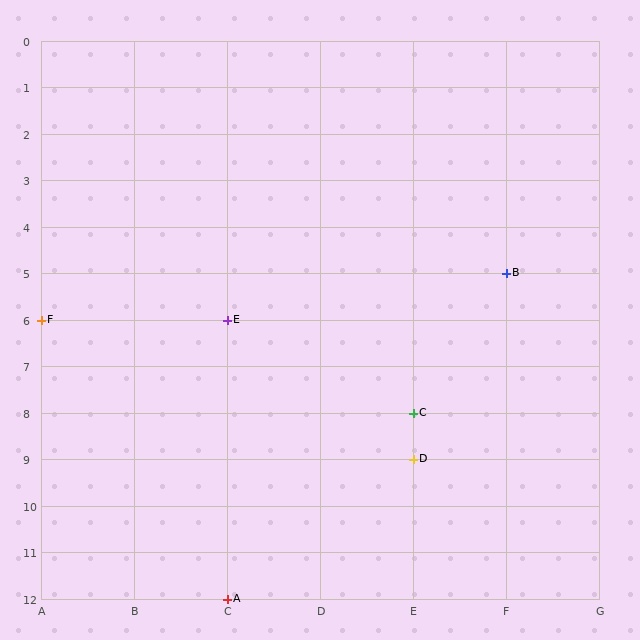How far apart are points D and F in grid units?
Points D and F are 4 columns and 3 rows apart (about 5.0 grid units diagonally).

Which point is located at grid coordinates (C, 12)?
Point A is at (C, 12).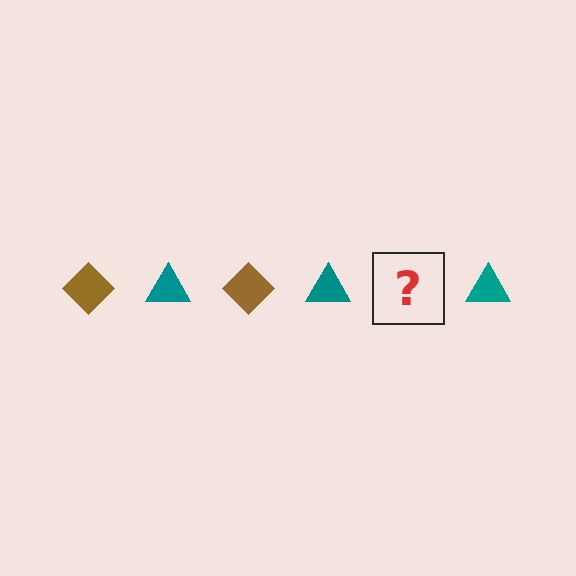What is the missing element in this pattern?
The missing element is a brown diamond.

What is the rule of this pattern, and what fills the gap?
The rule is that the pattern alternates between brown diamond and teal triangle. The gap should be filled with a brown diamond.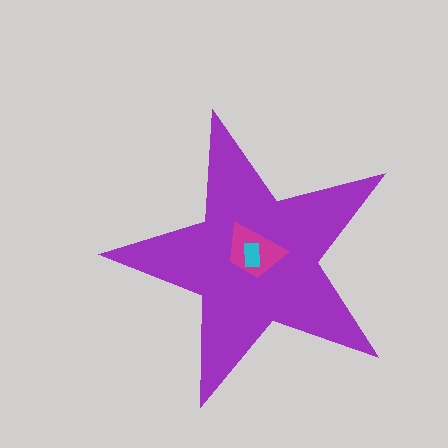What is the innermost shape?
The cyan rectangle.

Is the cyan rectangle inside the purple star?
Yes.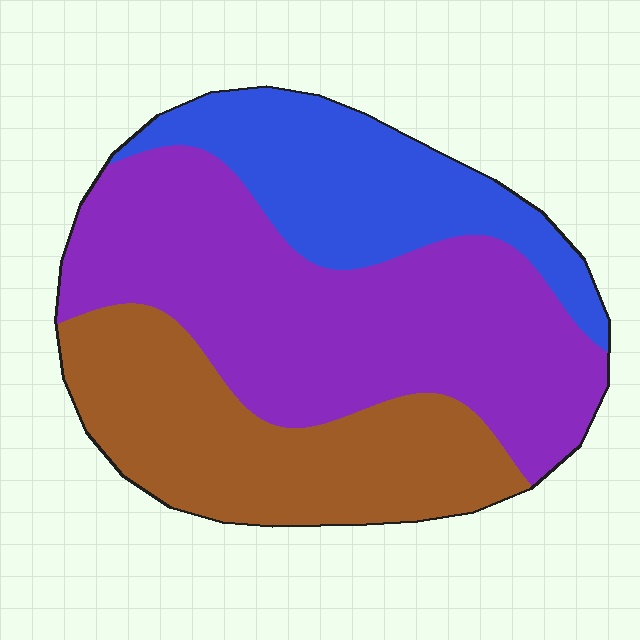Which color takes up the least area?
Blue, at roughly 25%.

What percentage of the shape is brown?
Brown takes up about one third (1/3) of the shape.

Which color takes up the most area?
Purple, at roughly 45%.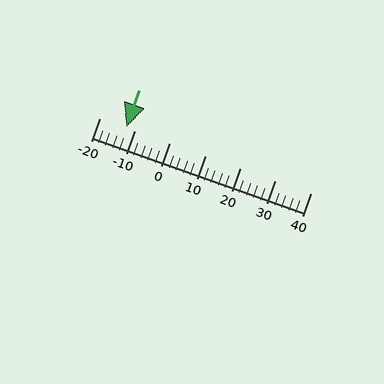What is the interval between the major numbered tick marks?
The major tick marks are spaced 10 units apart.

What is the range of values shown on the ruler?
The ruler shows values from -20 to 40.